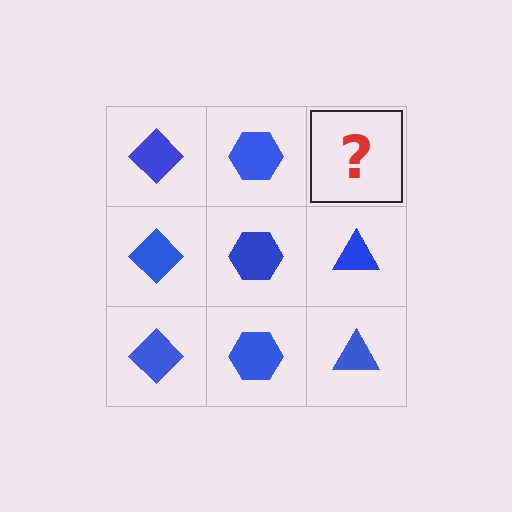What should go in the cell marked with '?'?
The missing cell should contain a blue triangle.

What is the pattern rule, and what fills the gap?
The rule is that each column has a consistent shape. The gap should be filled with a blue triangle.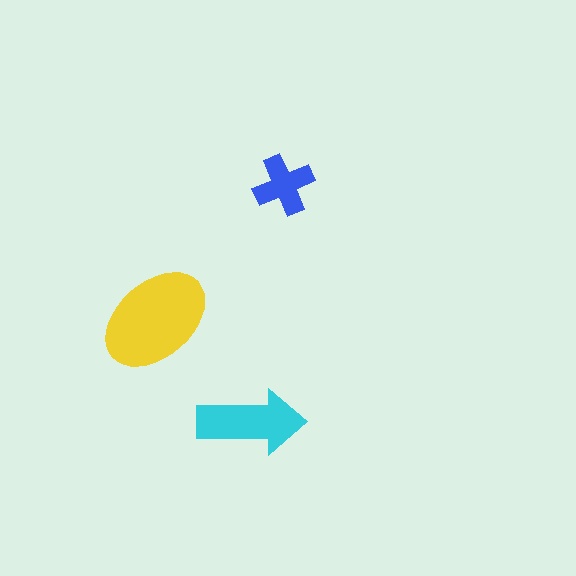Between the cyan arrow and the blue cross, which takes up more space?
The cyan arrow.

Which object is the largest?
The yellow ellipse.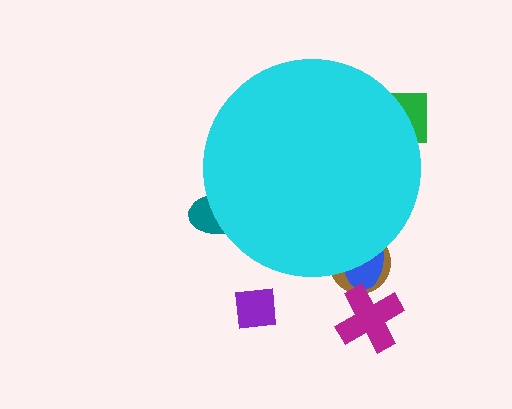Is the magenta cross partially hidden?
No, the magenta cross is fully visible.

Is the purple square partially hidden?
No, the purple square is fully visible.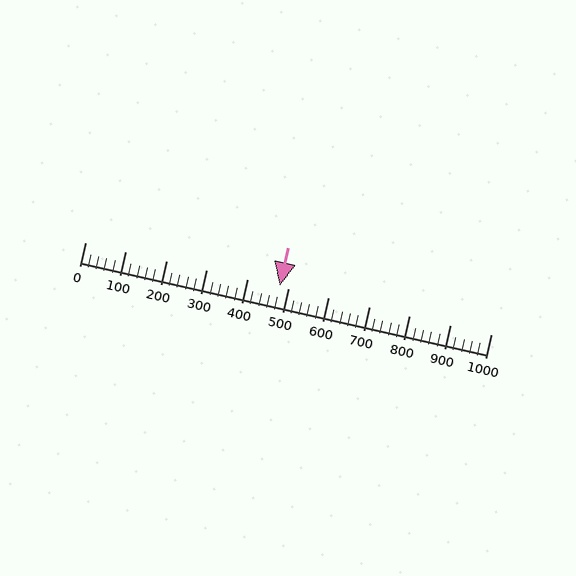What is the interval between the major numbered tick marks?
The major tick marks are spaced 100 units apart.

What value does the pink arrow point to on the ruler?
The pink arrow points to approximately 480.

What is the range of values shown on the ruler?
The ruler shows values from 0 to 1000.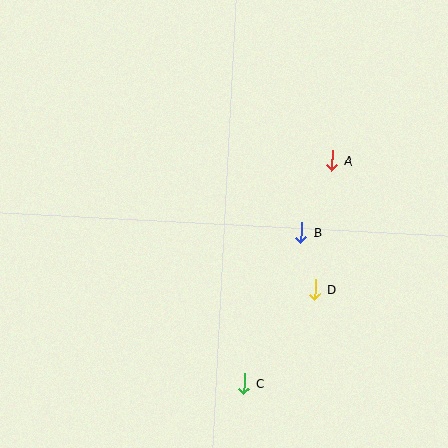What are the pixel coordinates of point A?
Point A is at (332, 160).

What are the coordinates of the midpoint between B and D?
The midpoint between B and D is at (308, 261).